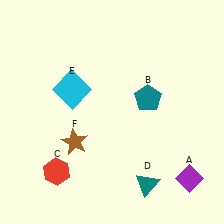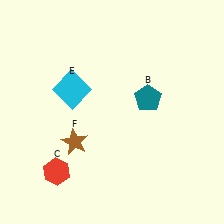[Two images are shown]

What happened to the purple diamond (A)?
The purple diamond (A) was removed in Image 2. It was in the bottom-right area of Image 1.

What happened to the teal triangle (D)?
The teal triangle (D) was removed in Image 2. It was in the bottom-right area of Image 1.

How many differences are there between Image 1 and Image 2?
There are 2 differences between the two images.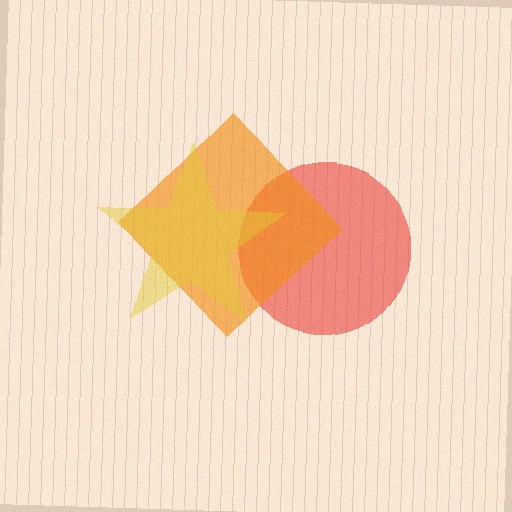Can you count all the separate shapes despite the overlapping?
Yes, there are 3 separate shapes.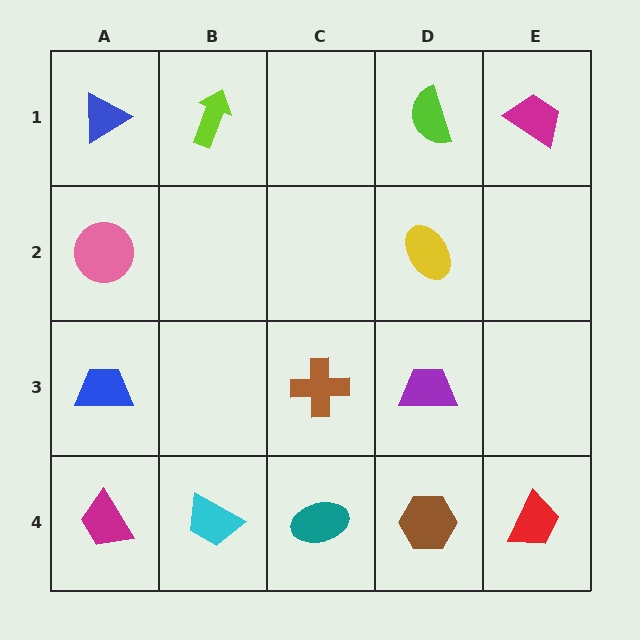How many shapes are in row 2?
2 shapes.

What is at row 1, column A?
A blue triangle.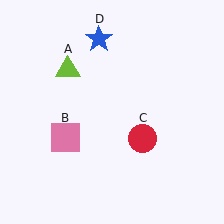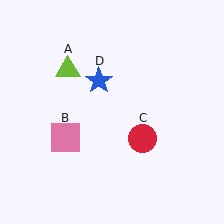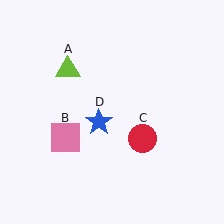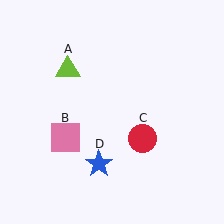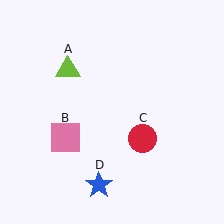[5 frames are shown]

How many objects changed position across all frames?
1 object changed position: blue star (object D).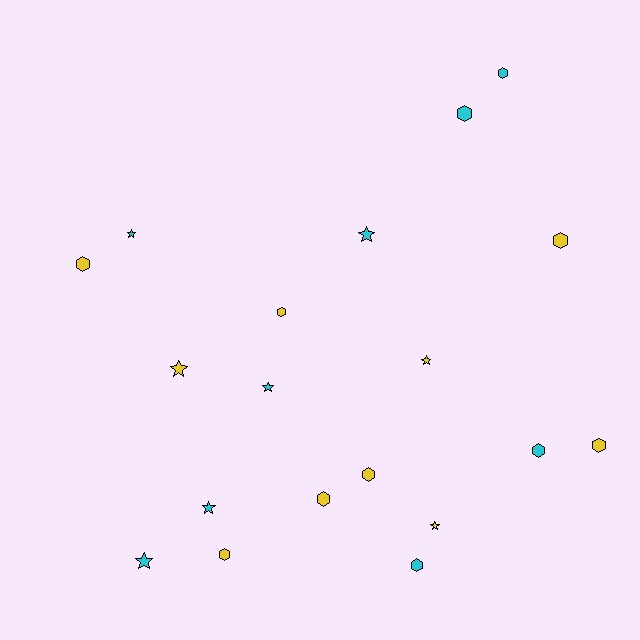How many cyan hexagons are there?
There are 4 cyan hexagons.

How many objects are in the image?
There are 19 objects.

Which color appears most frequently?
Yellow, with 10 objects.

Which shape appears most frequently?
Hexagon, with 11 objects.